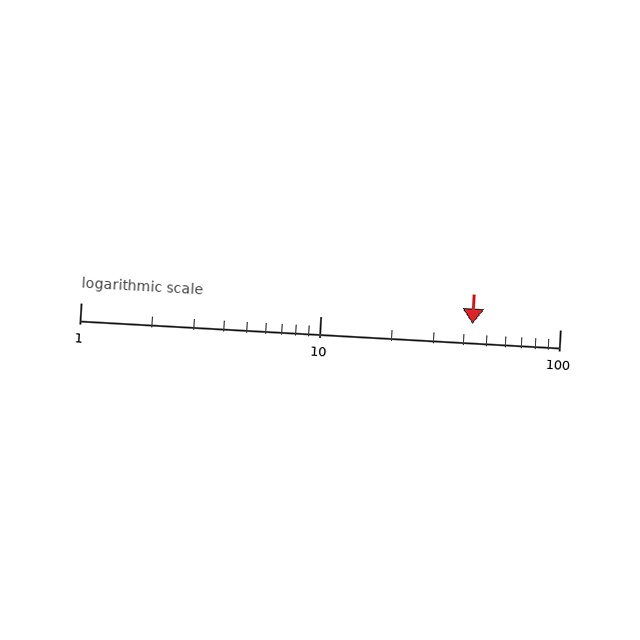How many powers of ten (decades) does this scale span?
The scale spans 2 decades, from 1 to 100.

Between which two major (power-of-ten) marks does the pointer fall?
The pointer is between 10 and 100.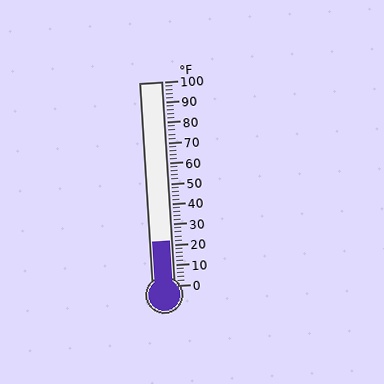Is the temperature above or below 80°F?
The temperature is below 80°F.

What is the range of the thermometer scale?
The thermometer scale ranges from 0°F to 100°F.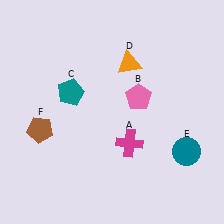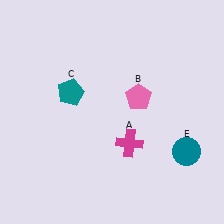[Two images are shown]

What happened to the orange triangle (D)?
The orange triangle (D) was removed in Image 2. It was in the top-right area of Image 1.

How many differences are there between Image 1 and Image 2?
There are 2 differences between the two images.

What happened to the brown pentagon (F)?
The brown pentagon (F) was removed in Image 2. It was in the bottom-left area of Image 1.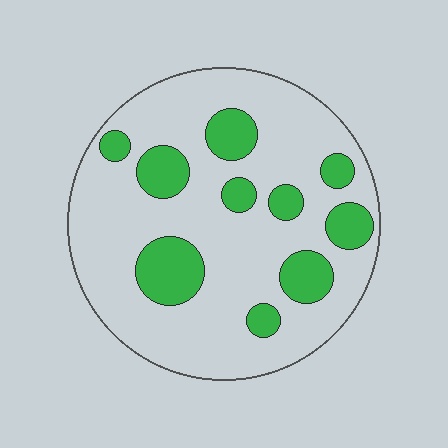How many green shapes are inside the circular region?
10.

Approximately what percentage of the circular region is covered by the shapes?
Approximately 20%.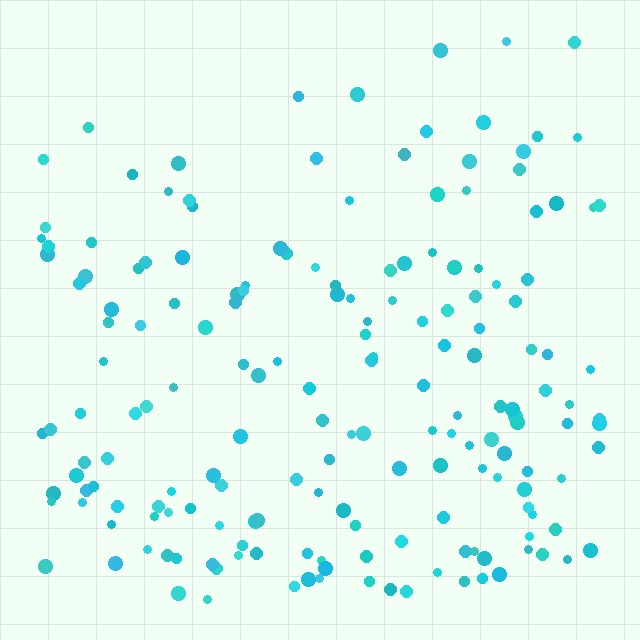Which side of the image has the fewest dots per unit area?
The top.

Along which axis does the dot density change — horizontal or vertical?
Vertical.